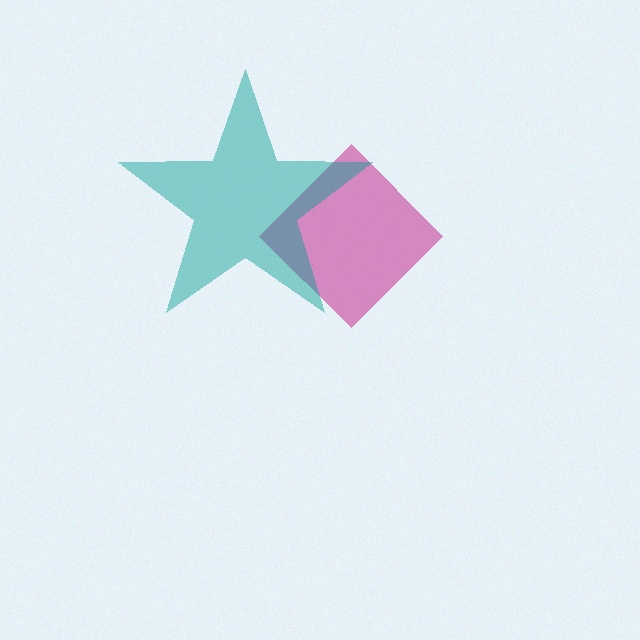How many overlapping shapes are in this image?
There are 2 overlapping shapes in the image.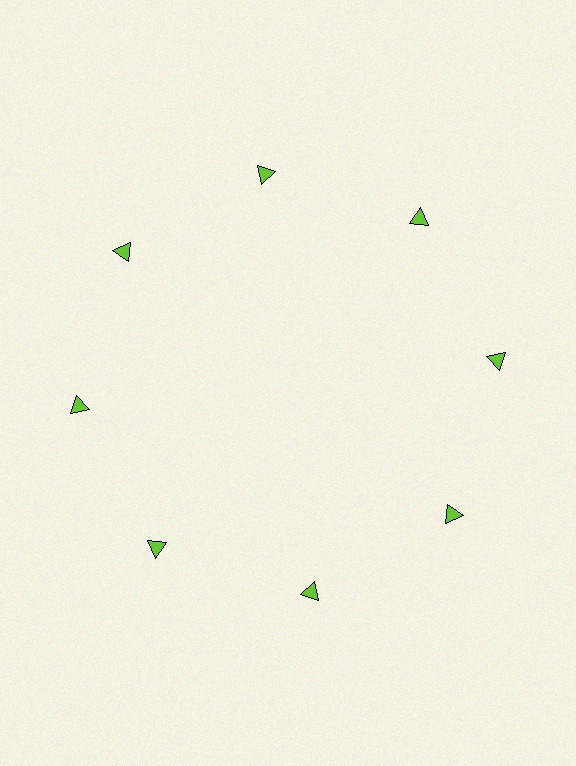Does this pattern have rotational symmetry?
Yes, this pattern has 8-fold rotational symmetry. It looks the same after rotating 45 degrees around the center.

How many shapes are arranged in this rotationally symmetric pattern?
There are 8 shapes, arranged in 8 groups of 1.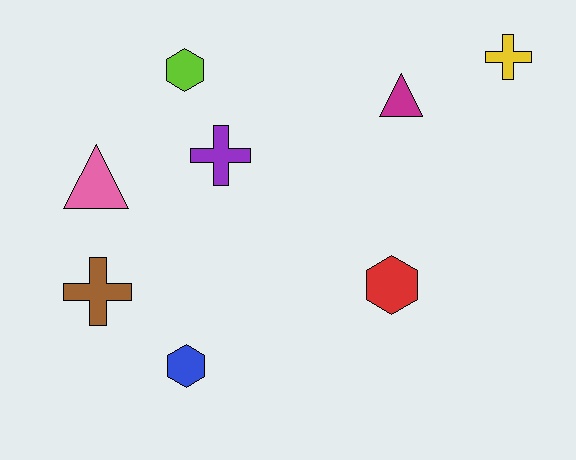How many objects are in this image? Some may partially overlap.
There are 8 objects.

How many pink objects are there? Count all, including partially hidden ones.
There is 1 pink object.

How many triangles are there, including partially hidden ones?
There are 2 triangles.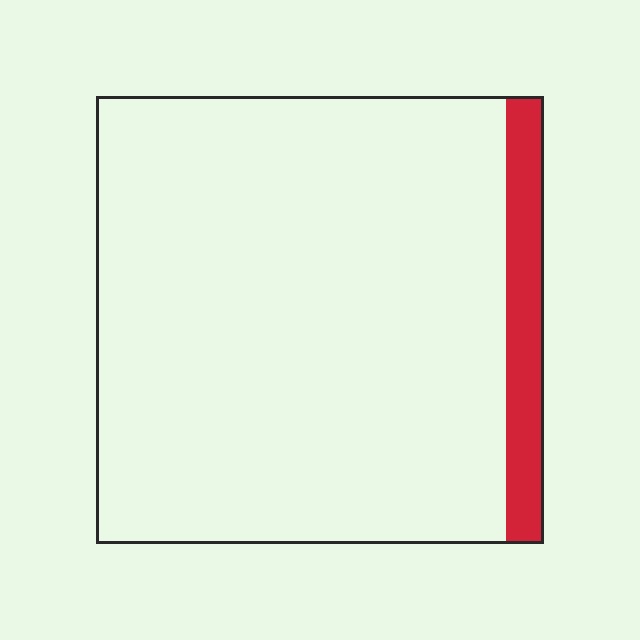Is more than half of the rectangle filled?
No.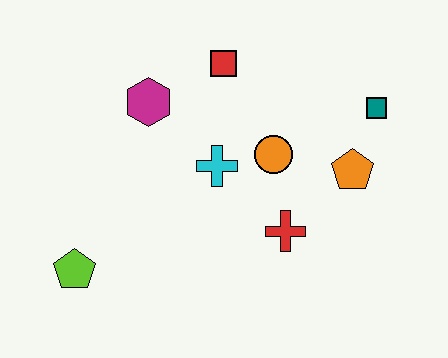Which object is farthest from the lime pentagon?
The teal square is farthest from the lime pentagon.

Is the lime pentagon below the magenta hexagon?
Yes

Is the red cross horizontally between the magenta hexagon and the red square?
No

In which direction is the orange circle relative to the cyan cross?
The orange circle is to the right of the cyan cross.